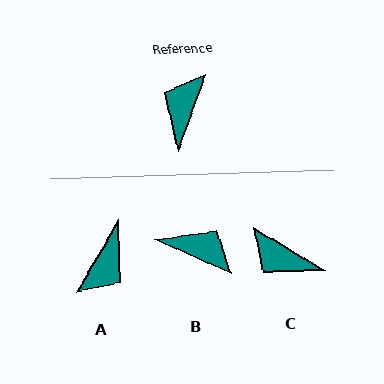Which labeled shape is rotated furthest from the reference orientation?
A, about 169 degrees away.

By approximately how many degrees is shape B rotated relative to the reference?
Approximately 95 degrees clockwise.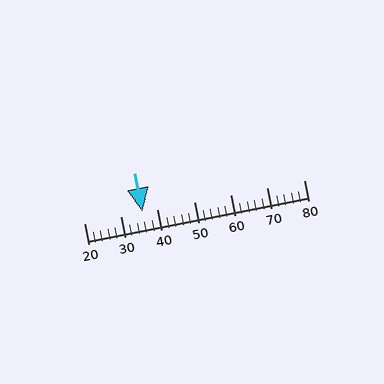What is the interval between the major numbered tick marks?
The major tick marks are spaced 10 units apart.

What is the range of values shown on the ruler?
The ruler shows values from 20 to 80.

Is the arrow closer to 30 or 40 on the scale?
The arrow is closer to 40.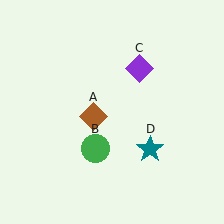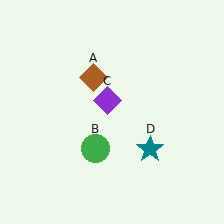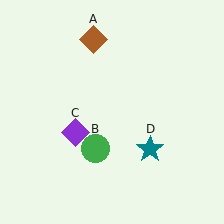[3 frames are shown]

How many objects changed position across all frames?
2 objects changed position: brown diamond (object A), purple diamond (object C).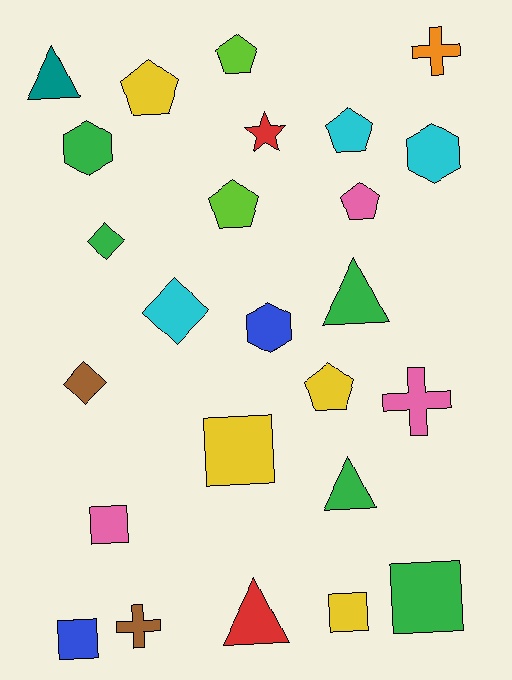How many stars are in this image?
There is 1 star.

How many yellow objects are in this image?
There are 4 yellow objects.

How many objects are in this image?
There are 25 objects.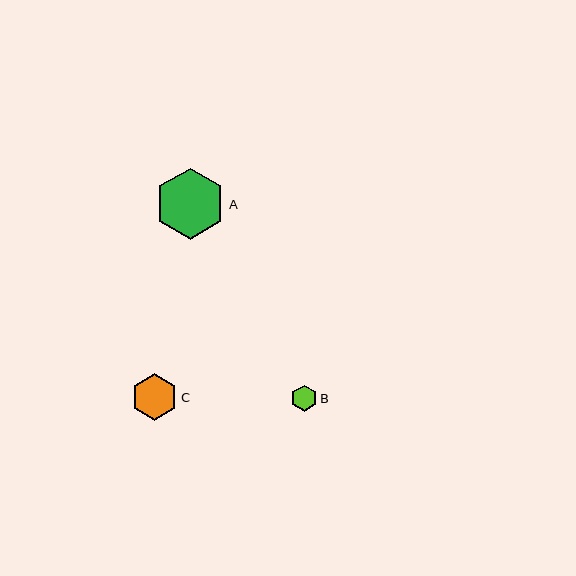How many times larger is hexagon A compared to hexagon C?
Hexagon A is approximately 1.5 times the size of hexagon C.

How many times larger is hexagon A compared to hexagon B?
Hexagon A is approximately 2.7 times the size of hexagon B.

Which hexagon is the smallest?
Hexagon B is the smallest with a size of approximately 26 pixels.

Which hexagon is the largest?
Hexagon A is the largest with a size of approximately 71 pixels.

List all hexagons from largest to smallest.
From largest to smallest: A, C, B.